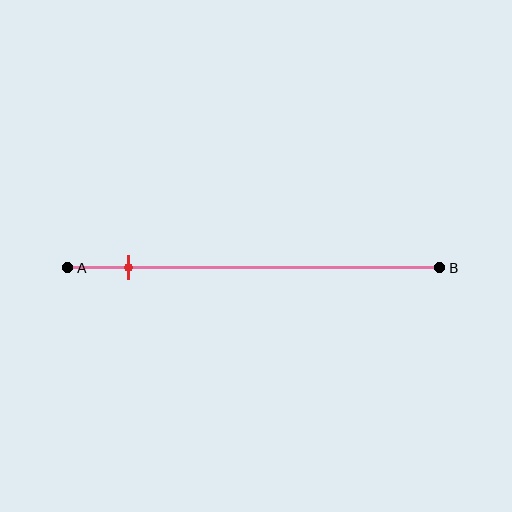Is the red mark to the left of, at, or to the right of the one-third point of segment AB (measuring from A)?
The red mark is to the left of the one-third point of segment AB.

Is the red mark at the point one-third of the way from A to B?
No, the mark is at about 15% from A, not at the 33% one-third point.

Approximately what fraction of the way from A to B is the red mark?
The red mark is approximately 15% of the way from A to B.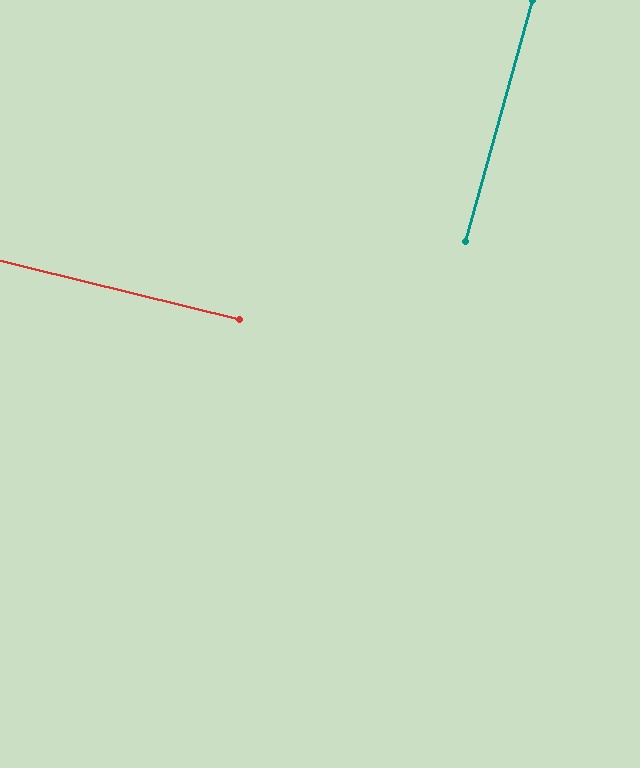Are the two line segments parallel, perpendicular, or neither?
Perpendicular — they meet at approximately 88°.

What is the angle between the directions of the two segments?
Approximately 88 degrees.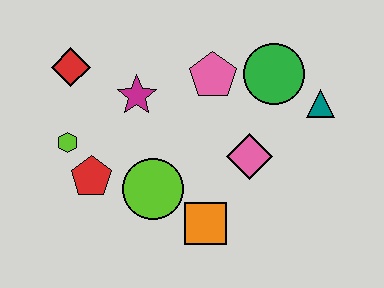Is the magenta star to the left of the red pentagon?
No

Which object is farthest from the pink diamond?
The red diamond is farthest from the pink diamond.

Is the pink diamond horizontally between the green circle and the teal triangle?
No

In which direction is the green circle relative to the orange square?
The green circle is above the orange square.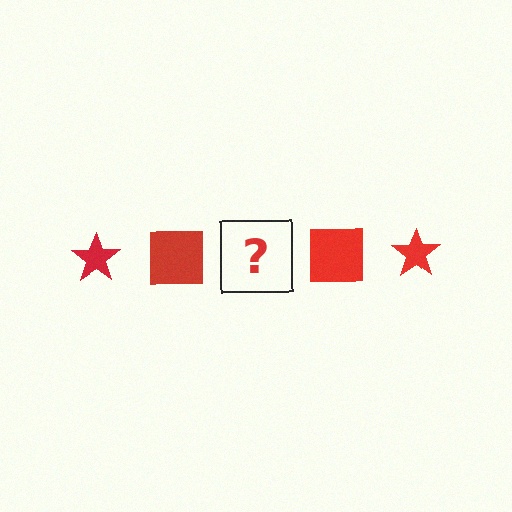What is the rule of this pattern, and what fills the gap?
The rule is that the pattern cycles through star, square shapes in red. The gap should be filled with a red star.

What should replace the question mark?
The question mark should be replaced with a red star.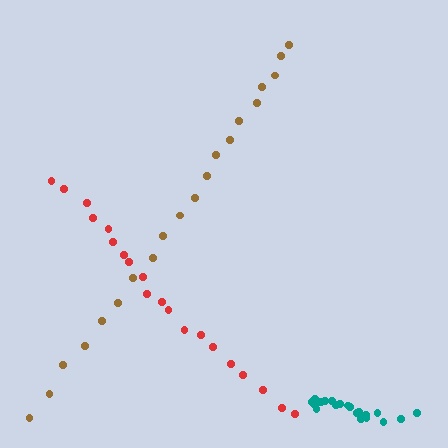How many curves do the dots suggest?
There are 3 distinct paths.